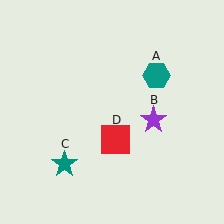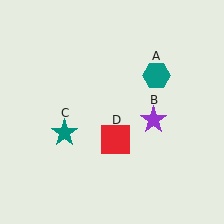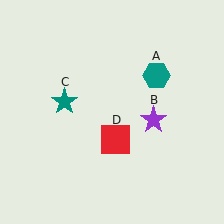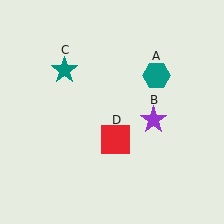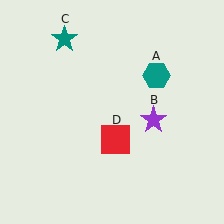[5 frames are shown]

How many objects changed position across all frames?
1 object changed position: teal star (object C).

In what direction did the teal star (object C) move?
The teal star (object C) moved up.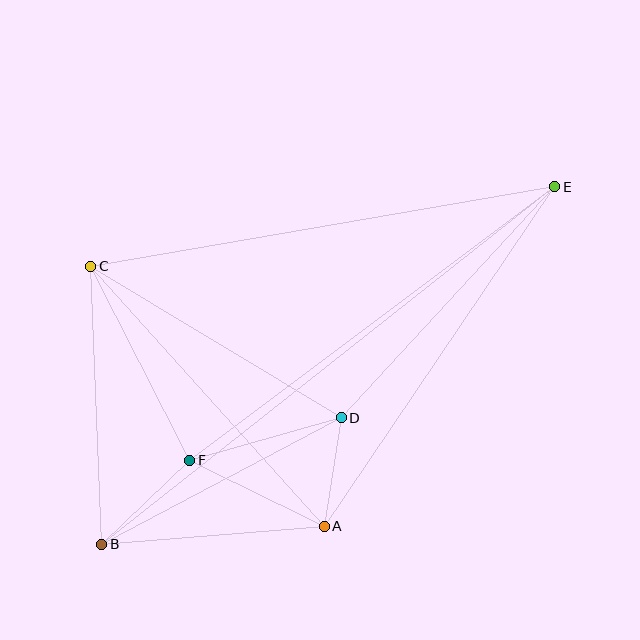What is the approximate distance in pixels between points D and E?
The distance between D and E is approximately 314 pixels.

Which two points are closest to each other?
Points A and D are closest to each other.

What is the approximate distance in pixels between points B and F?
The distance between B and F is approximately 122 pixels.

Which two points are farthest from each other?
Points B and E are farthest from each other.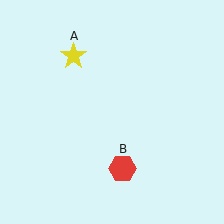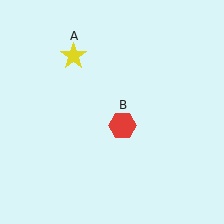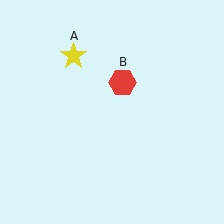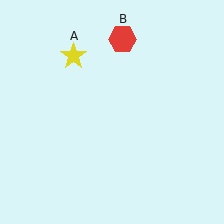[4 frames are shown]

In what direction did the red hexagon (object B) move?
The red hexagon (object B) moved up.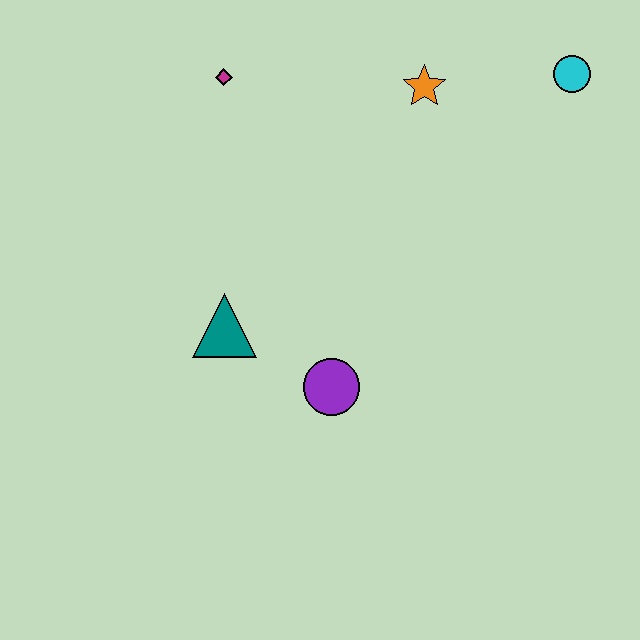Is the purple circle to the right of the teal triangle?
Yes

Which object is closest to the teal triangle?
The purple circle is closest to the teal triangle.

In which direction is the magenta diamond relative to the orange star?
The magenta diamond is to the left of the orange star.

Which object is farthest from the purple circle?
The cyan circle is farthest from the purple circle.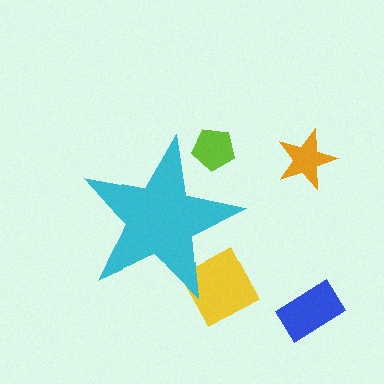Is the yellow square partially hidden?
Yes, the yellow square is partially hidden behind the cyan star.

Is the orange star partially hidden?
No, the orange star is fully visible.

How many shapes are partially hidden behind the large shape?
2 shapes are partially hidden.